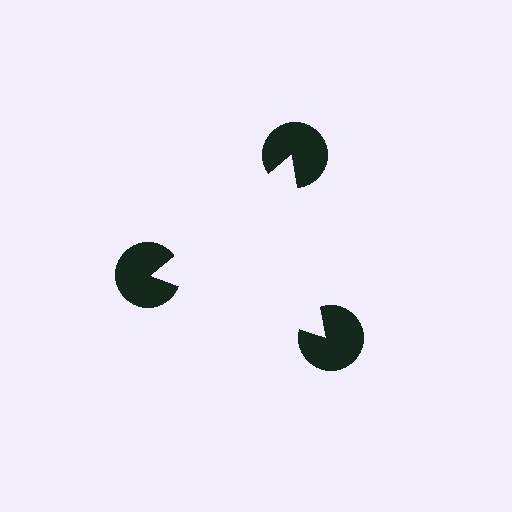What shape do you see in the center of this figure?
An illusory triangle — its edges are inferred from the aligned wedge cuts in the pac-man discs, not physically drawn.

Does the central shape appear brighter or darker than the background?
It typically appears slightly brighter than the background, even though no actual brightness change is drawn.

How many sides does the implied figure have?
3 sides.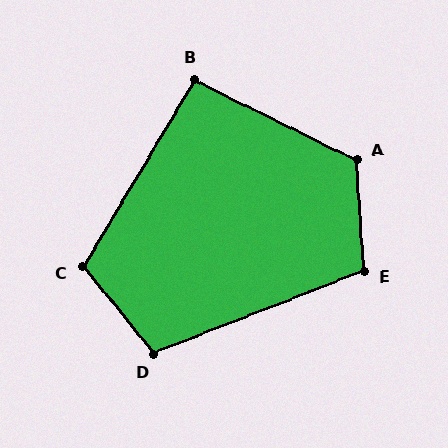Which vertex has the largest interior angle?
A, at approximately 120 degrees.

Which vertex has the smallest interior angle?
B, at approximately 94 degrees.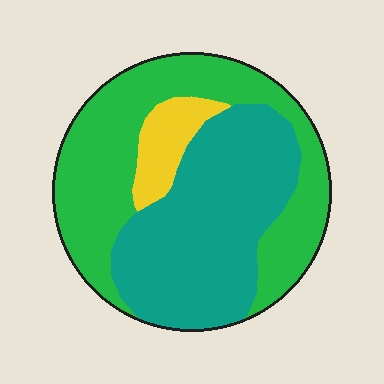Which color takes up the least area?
Yellow, at roughly 10%.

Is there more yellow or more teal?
Teal.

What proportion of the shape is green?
Green covers 47% of the shape.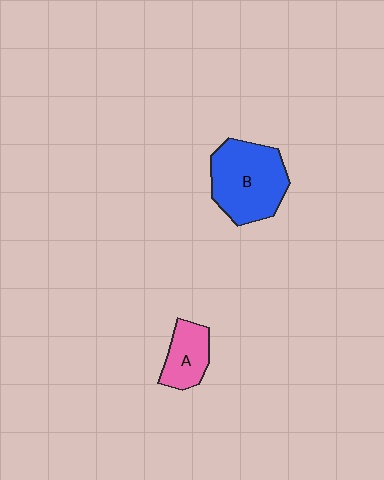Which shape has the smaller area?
Shape A (pink).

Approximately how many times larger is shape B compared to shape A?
Approximately 2.0 times.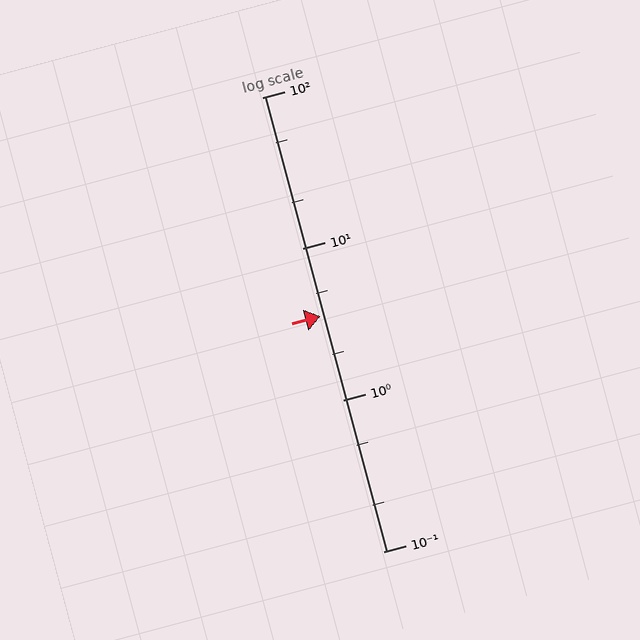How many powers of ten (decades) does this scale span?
The scale spans 3 decades, from 0.1 to 100.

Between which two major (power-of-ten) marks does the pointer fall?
The pointer is between 1 and 10.